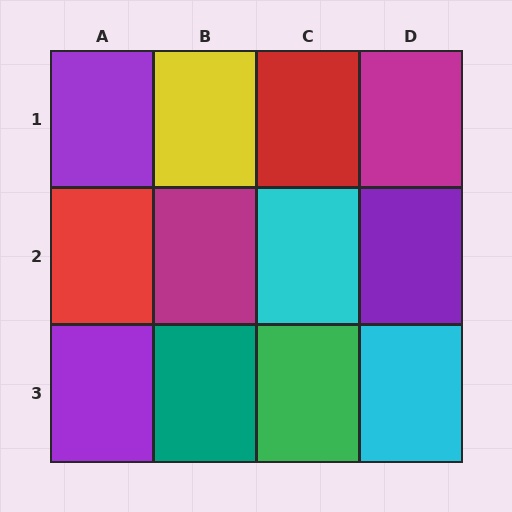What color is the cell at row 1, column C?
Red.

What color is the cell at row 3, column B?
Teal.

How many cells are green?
1 cell is green.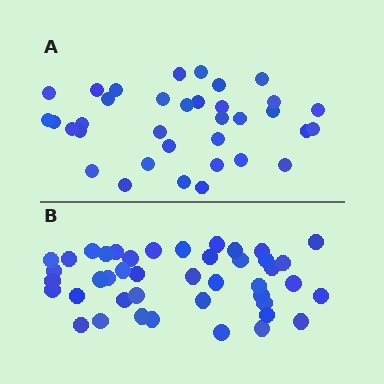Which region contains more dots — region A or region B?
Region B (the bottom region) has more dots.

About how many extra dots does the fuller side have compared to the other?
Region B has roughly 8 or so more dots than region A.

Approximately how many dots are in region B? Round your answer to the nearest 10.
About 40 dots. (The exact count is 43, which rounds to 40.)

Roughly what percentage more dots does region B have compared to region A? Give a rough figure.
About 25% more.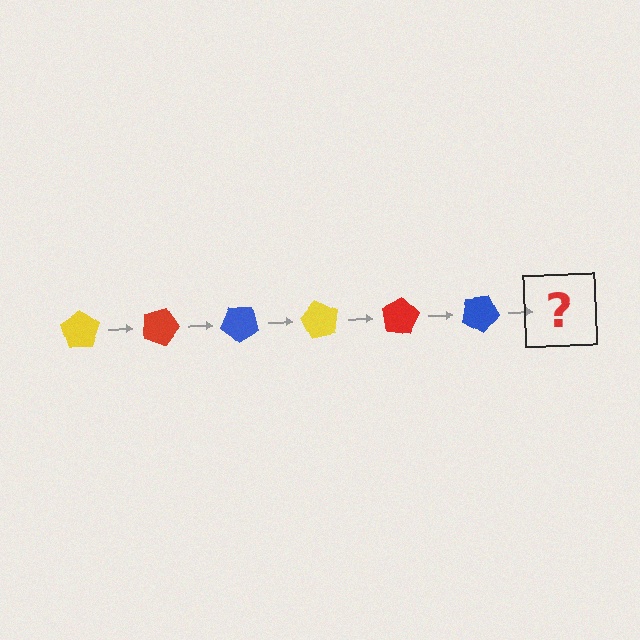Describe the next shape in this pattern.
It should be a yellow pentagon, rotated 120 degrees from the start.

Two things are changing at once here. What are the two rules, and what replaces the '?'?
The two rules are that it rotates 20 degrees each step and the color cycles through yellow, red, and blue. The '?' should be a yellow pentagon, rotated 120 degrees from the start.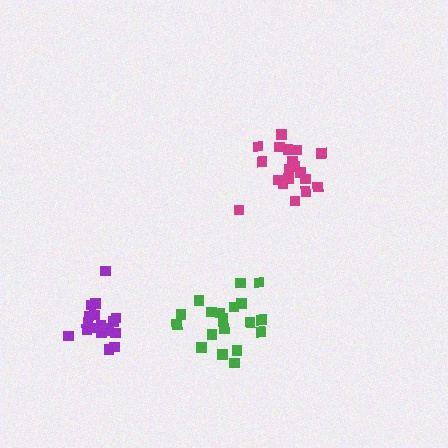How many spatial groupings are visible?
There are 3 spatial groupings.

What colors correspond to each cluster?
The clusters are colored: magenta, purple, green.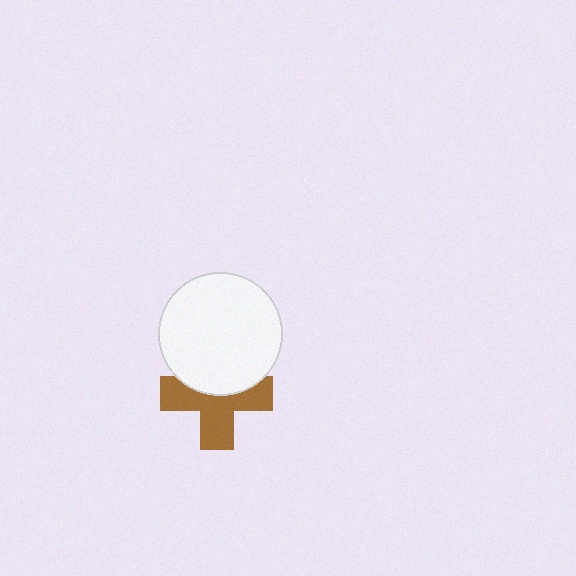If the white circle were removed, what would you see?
You would see the complete brown cross.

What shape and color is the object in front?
The object in front is a white circle.